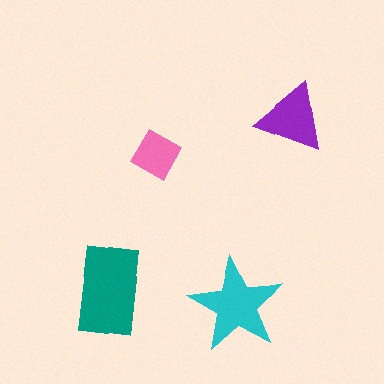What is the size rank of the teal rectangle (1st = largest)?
1st.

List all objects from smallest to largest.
The pink diamond, the purple triangle, the cyan star, the teal rectangle.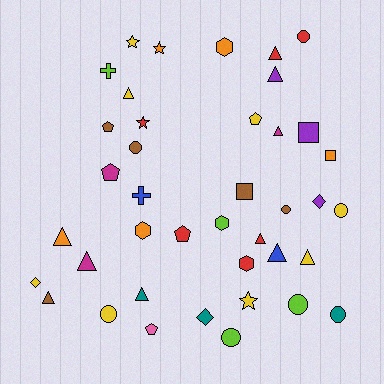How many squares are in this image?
There are 3 squares.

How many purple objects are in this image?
There are 3 purple objects.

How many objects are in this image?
There are 40 objects.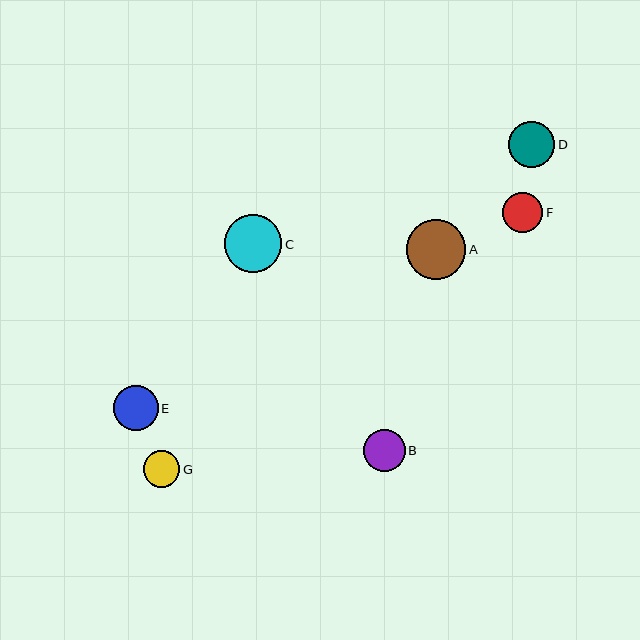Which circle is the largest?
Circle A is the largest with a size of approximately 60 pixels.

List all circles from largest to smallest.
From largest to smallest: A, C, D, E, B, F, G.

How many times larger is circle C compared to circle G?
Circle C is approximately 1.6 times the size of circle G.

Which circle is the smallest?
Circle G is the smallest with a size of approximately 37 pixels.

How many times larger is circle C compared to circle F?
Circle C is approximately 1.4 times the size of circle F.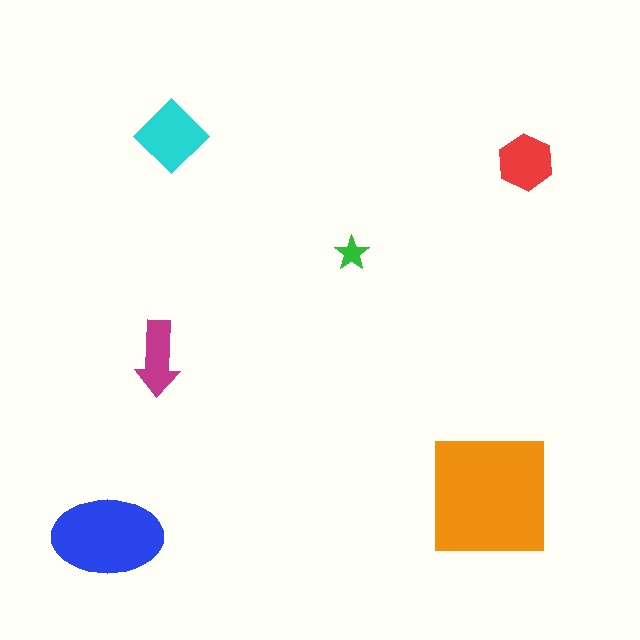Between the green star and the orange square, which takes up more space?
The orange square.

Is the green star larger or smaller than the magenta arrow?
Smaller.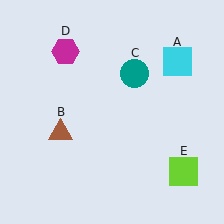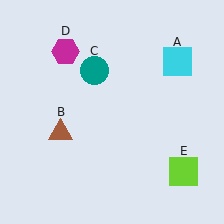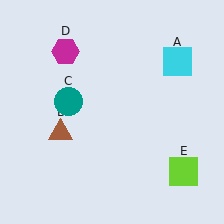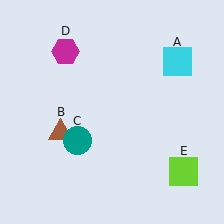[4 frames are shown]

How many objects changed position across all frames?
1 object changed position: teal circle (object C).